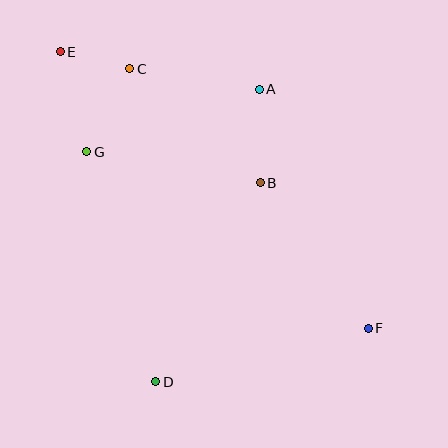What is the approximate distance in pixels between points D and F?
The distance between D and F is approximately 219 pixels.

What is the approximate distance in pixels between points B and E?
The distance between B and E is approximately 239 pixels.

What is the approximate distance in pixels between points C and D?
The distance between C and D is approximately 314 pixels.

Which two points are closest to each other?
Points C and E are closest to each other.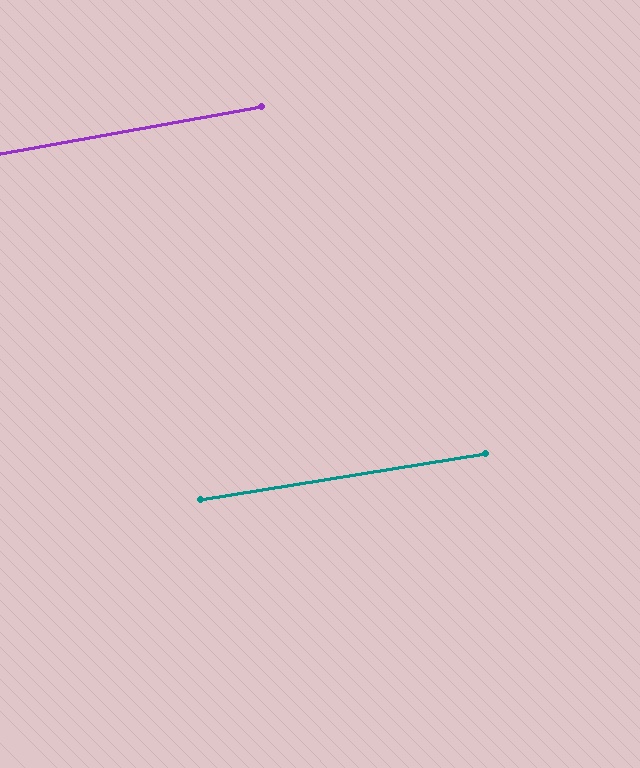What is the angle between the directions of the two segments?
Approximately 1 degree.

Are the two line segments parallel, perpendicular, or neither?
Parallel — their directions differ by only 1.0°.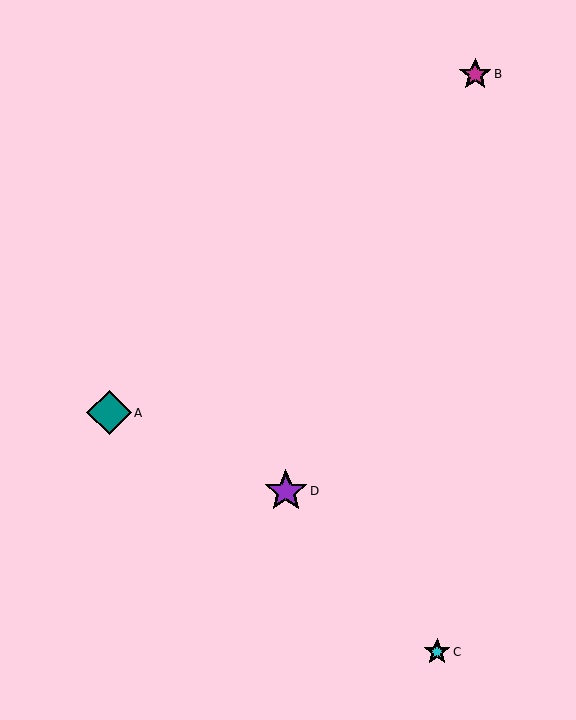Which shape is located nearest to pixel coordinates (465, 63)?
The magenta star (labeled B) at (475, 74) is nearest to that location.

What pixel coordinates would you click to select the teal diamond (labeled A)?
Click at (109, 413) to select the teal diamond A.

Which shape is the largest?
The teal diamond (labeled A) is the largest.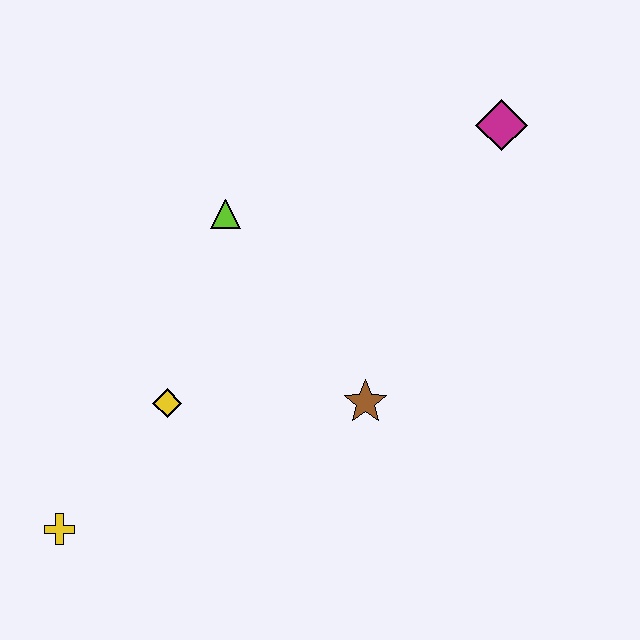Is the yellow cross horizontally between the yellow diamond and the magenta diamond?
No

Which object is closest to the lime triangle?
The yellow diamond is closest to the lime triangle.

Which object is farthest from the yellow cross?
The magenta diamond is farthest from the yellow cross.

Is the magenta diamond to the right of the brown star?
Yes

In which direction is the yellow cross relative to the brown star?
The yellow cross is to the left of the brown star.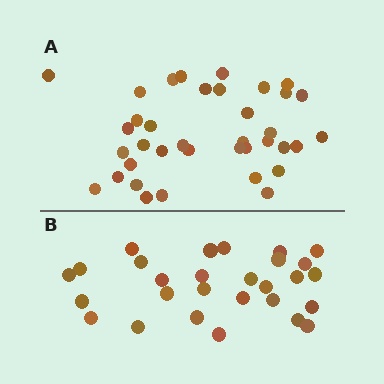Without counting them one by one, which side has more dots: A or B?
Region A (the top region) has more dots.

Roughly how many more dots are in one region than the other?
Region A has roughly 8 or so more dots than region B.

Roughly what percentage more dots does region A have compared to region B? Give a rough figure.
About 30% more.